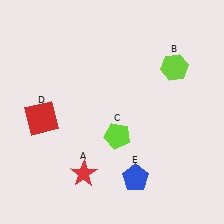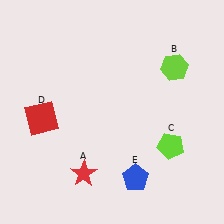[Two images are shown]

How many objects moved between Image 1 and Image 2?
1 object moved between the two images.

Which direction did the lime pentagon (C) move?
The lime pentagon (C) moved right.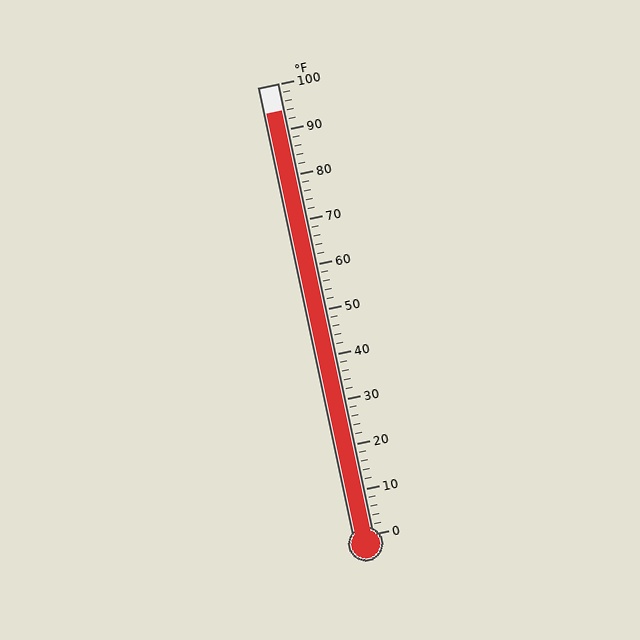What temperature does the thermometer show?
The thermometer shows approximately 94°F.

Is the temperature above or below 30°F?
The temperature is above 30°F.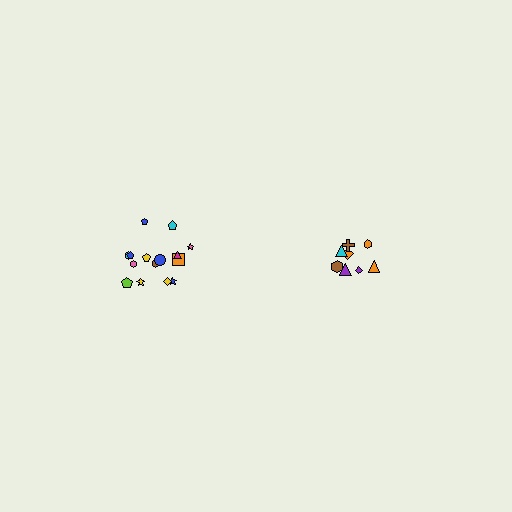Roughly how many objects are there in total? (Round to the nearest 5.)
Roughly 25 objects in total.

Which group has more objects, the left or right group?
The left group.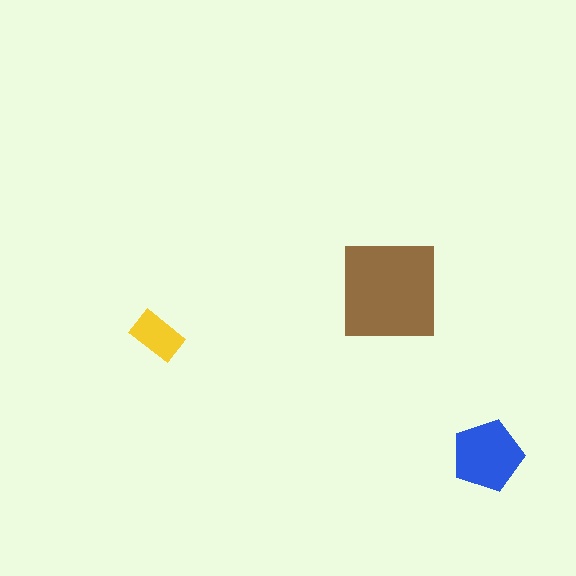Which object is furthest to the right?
The blue pentagon is rightmost.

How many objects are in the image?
There are 3 objects in the image.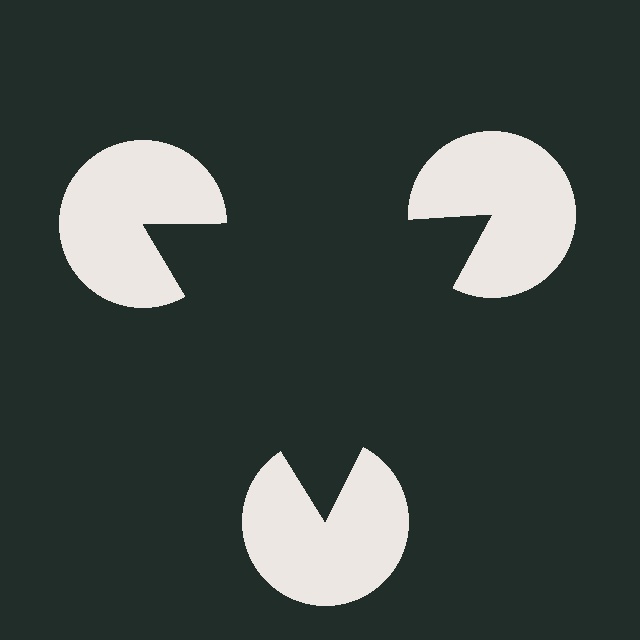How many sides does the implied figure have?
3 sides.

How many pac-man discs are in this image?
There are 3 — one at each vertex of the illusory triangle.